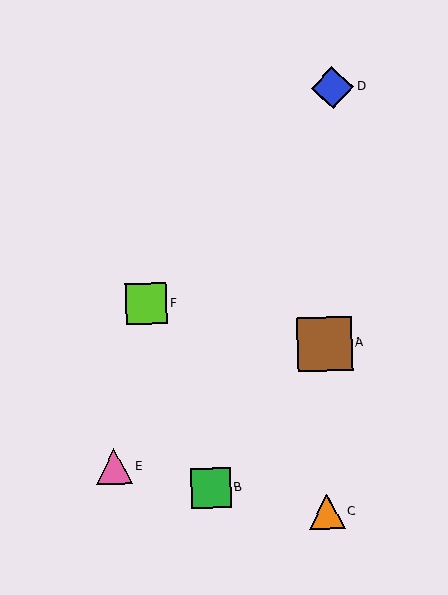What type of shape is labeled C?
Shape C is an orange triangle.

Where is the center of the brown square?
The center of the brown square is at (325, 344).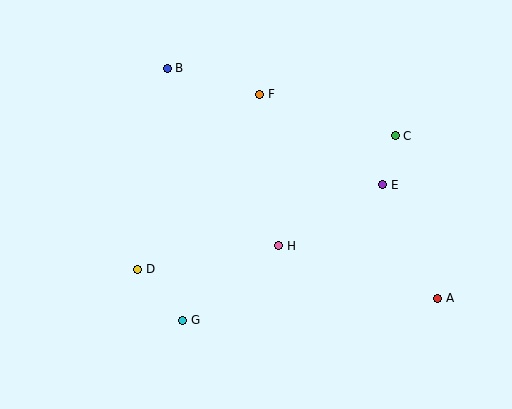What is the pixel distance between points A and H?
The distance between A and H is 167 pixels.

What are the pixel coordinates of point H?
Point H is at (279, 246).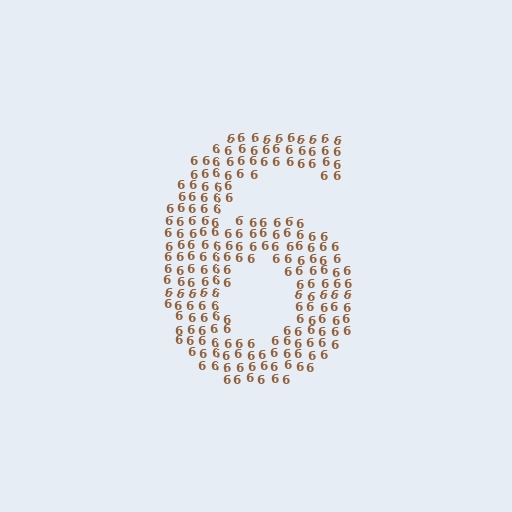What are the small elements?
The small elements are digit 6's.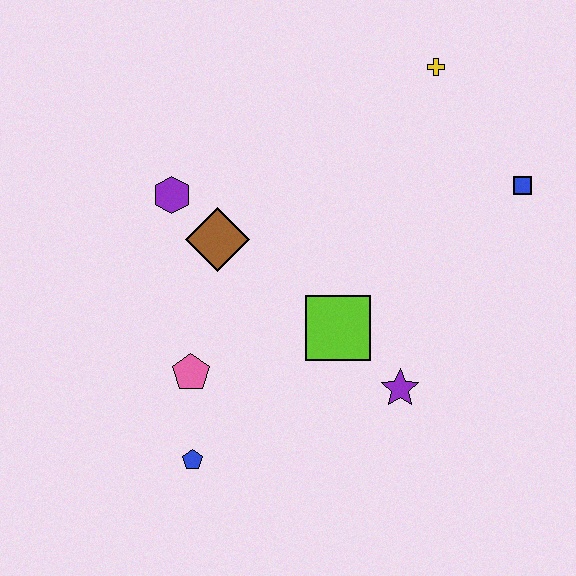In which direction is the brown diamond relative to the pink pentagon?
The brown diamond is above the pink pentagon.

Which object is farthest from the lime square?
The yellow cross is farthest from the lime square.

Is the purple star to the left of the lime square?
No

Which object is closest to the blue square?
The yellow cross is closest to the blue square.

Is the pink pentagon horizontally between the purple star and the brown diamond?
No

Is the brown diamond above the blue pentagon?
Yes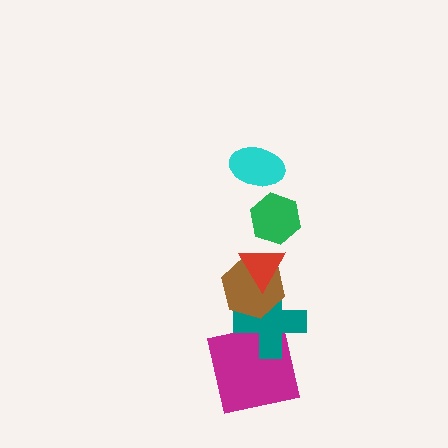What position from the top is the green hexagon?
The green hexagon is 2nd from the top.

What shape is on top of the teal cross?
The brown hexagon is on top of the teal cross.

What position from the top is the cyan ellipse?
The cyan ellipse is 1st from the top.